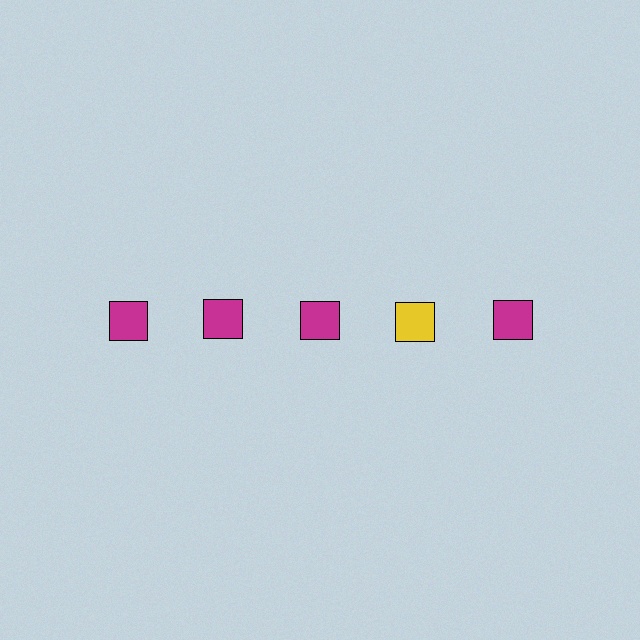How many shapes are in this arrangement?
There are 5 shapes arranged in a grid pattern.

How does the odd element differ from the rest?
It has a different color: yellow instead of magenta.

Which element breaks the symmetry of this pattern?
The yellow square in the top row, second from right column breaks the symmetry. All other shapes are magenta squares.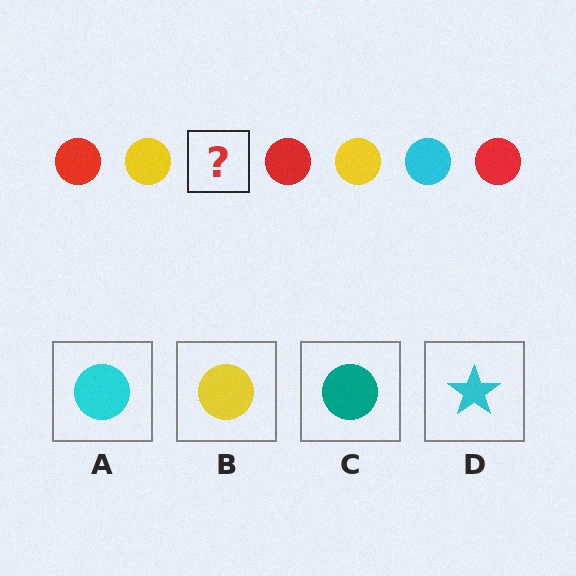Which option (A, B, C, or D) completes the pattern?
A.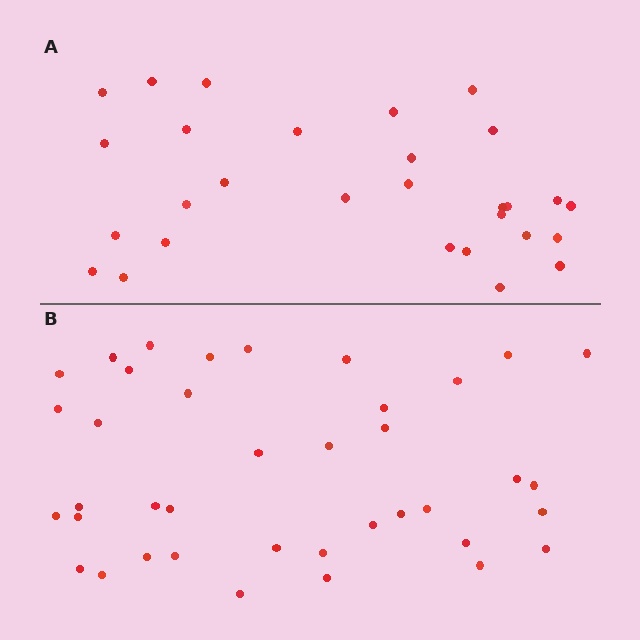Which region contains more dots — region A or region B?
Region B (the bottom region) has more dots.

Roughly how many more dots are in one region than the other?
Region B has roughly 10 or so more dots than region A.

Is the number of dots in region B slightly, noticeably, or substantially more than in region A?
Region B has noticeably more, but not dramatically so. The ratio is roughly 1.3 to 1.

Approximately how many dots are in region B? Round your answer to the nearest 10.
About 40 dots. (The exact count is 39, which rounds to 40.)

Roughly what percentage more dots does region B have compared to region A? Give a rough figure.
About 35% more.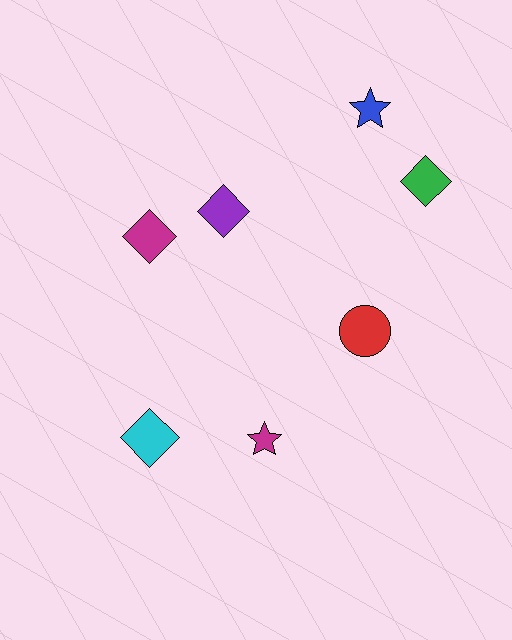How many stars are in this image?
There are 2 stars.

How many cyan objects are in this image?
There is 1 cyan object.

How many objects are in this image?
There are 7 objects.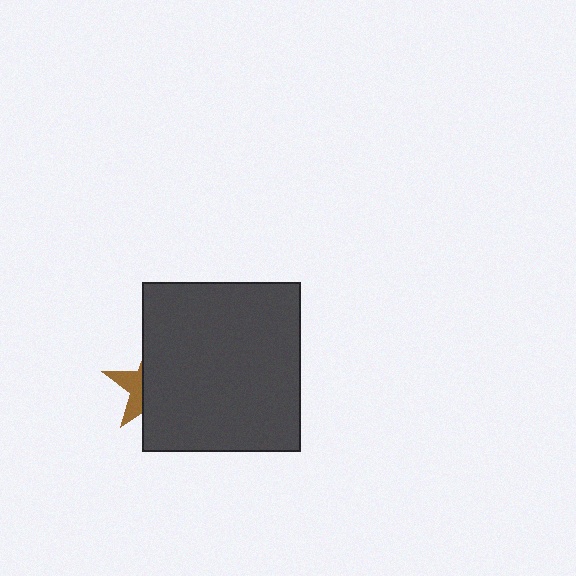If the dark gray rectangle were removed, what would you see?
You would see the complete brown star.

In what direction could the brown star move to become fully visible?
The brown star could move left. That would shift it out from behind the dark gray rectangle entirely.